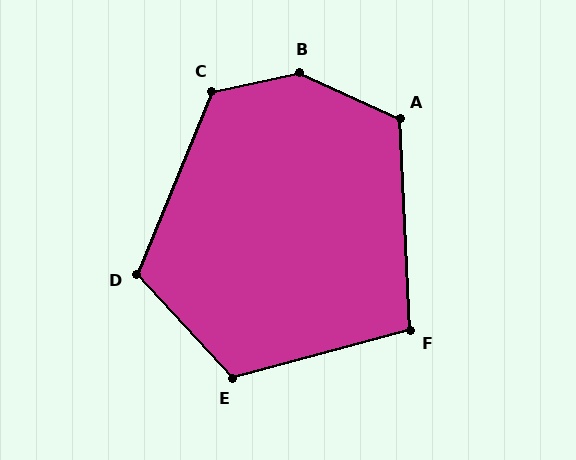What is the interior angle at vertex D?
Approximately 115 degrees (obtuse).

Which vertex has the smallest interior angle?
F, at approximately 102 degrees.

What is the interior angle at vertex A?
Approximately 118 degrees (obtuse).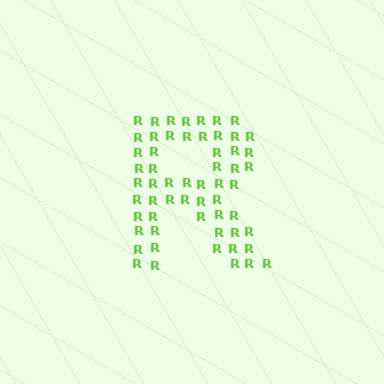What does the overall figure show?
The overall figure shows the letter R.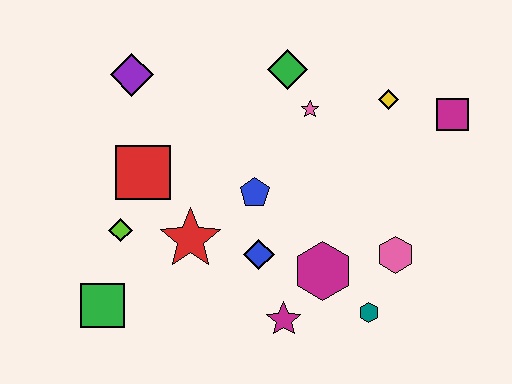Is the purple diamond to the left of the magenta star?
Yes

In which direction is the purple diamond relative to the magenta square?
The purple diamond is to the left of the magenta square.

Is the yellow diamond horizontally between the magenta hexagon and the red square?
No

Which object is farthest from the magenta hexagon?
The purple diamond is farthest from the magenta hexagon.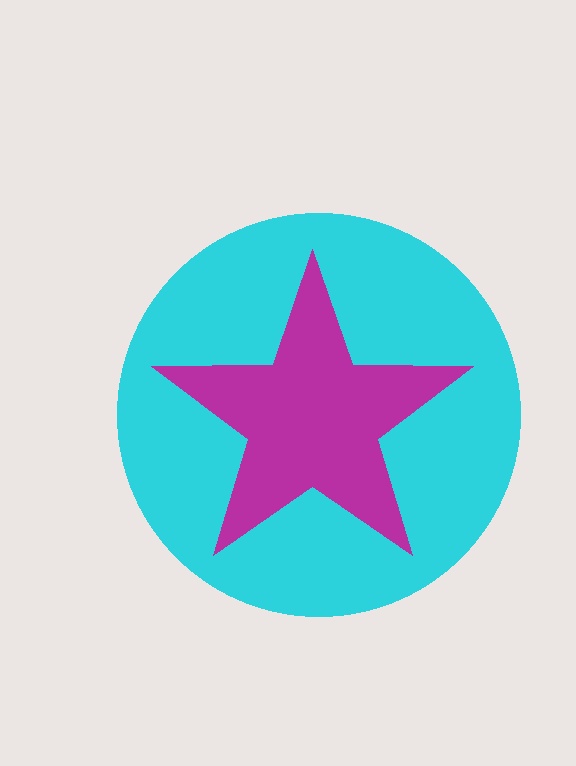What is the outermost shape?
The cyan circle.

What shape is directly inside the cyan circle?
The magenta star.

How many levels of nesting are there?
2.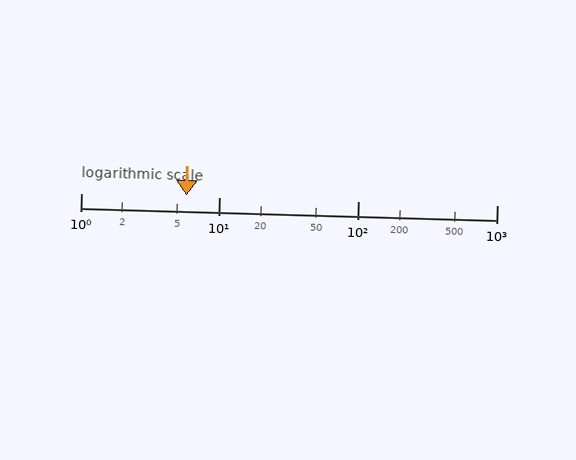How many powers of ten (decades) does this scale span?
The scale spans 3 decades, from 1 to 1000.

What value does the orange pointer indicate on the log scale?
The pointer indicates approximately 5.8.